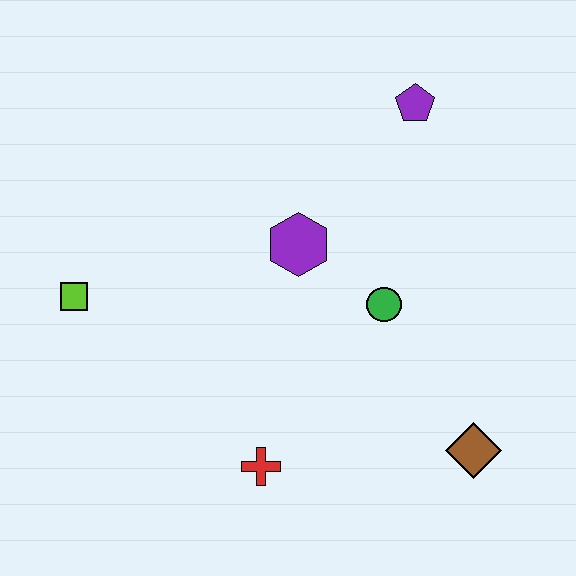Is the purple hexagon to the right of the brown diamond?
No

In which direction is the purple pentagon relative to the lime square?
The purple pentagon is to the right of the lime square.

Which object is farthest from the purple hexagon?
The brown diamond is farthest from the purple hexagon.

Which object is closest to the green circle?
The purple hexagon is closest to the green circle.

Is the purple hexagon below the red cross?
No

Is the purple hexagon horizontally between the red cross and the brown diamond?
Yes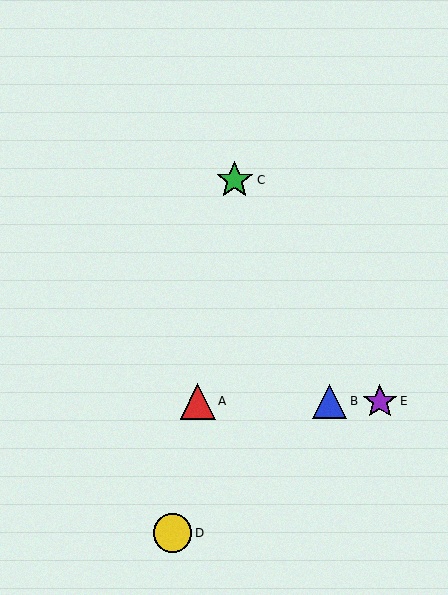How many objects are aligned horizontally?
3 objects (A, B, E) are aligned horizontally.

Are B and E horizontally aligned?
Yes, both are at y≈401.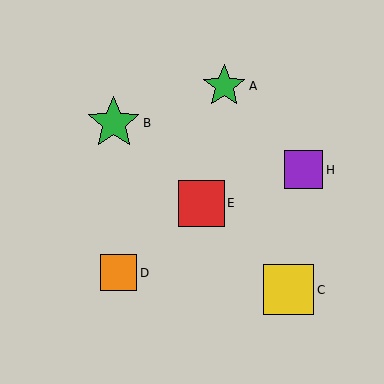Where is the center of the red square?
The center of the red square is at (202, 203).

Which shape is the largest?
The green star (labeled B) is the largest.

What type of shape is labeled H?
Shape H is a purple square.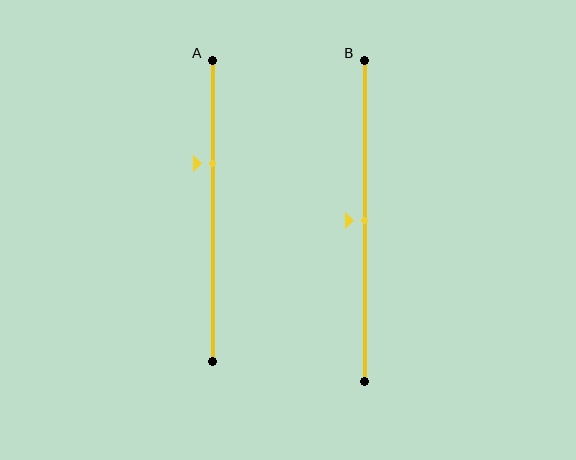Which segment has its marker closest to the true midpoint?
Segment B has its marker closest to the true midpoint.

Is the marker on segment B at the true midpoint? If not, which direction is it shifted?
Yes, the marker on segment B is at the true midpoint.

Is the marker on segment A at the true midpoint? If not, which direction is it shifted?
No, the marker on segment A is shifted upward by about 16% of the segment length.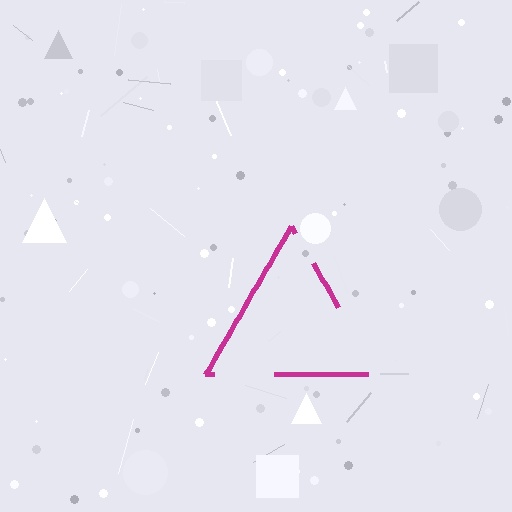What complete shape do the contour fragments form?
The contour fragments form a triangle.